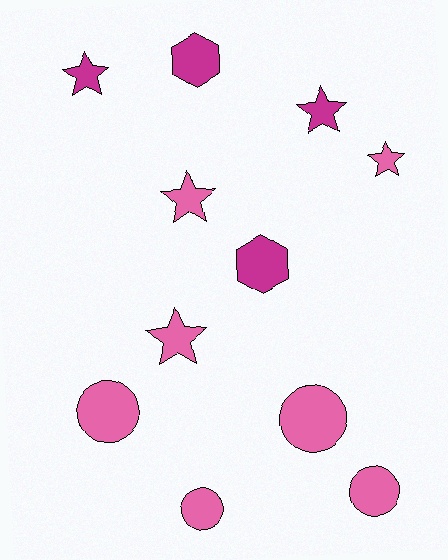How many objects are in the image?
There are 11 objects.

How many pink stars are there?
There are 3 pink stars.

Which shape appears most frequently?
Star, with 5 objects.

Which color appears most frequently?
Pink, with 7 objects.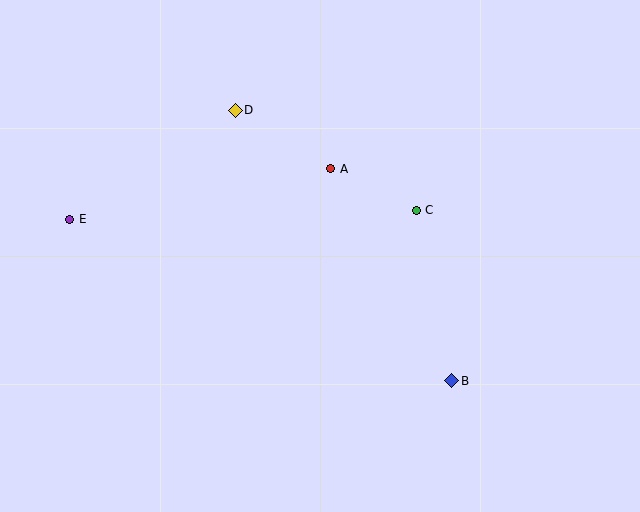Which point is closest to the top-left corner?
Point E is closest to the top-left corner.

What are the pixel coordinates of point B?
Point B is at (452, 381).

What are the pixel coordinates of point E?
Point E is at (70, 219).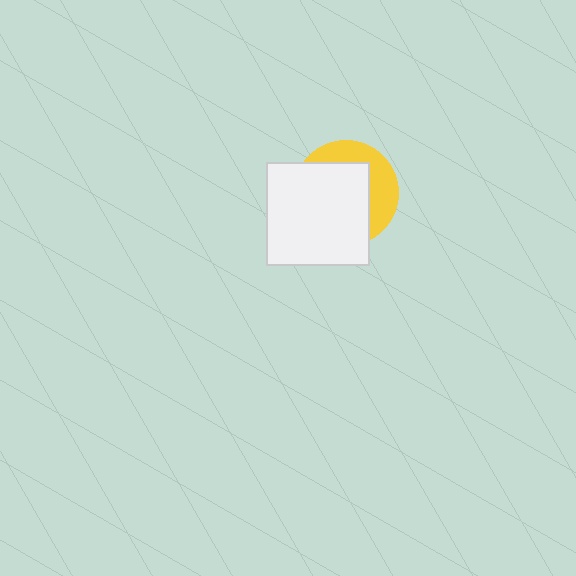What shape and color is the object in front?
The object in front is a white square.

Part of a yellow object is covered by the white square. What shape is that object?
It is a circle.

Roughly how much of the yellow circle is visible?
A small part of it is visible (roughly 35%).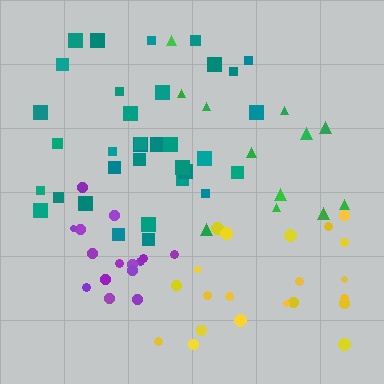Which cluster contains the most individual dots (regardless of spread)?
Teal (35).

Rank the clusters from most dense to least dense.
purple, teal, yellow, green.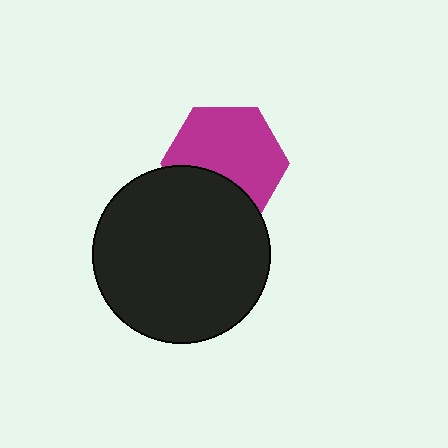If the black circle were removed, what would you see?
You would see the complete magenta hexagon.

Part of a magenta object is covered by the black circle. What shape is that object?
It is a hexagon.